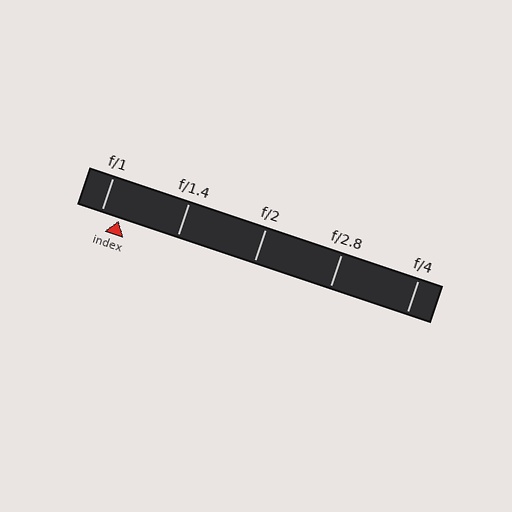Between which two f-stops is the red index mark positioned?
The index mark is between f/1 and f/1.4.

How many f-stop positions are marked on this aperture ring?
There are 5 f-stop positions marked.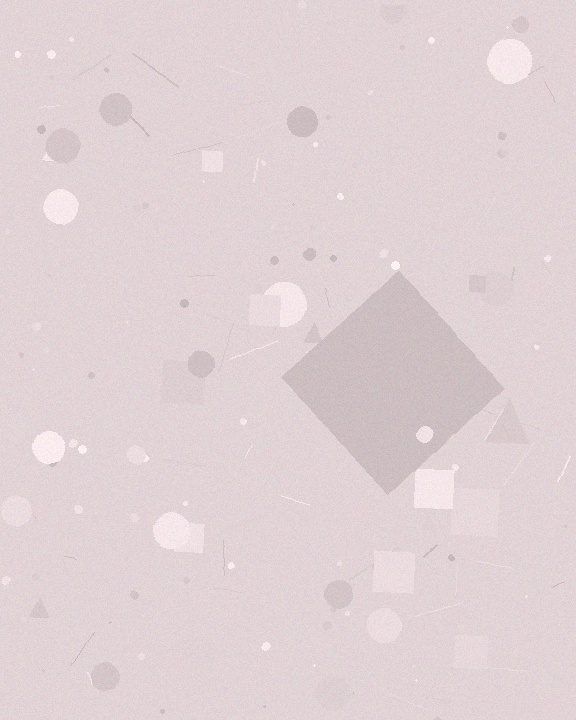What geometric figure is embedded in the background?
A diamond is embedded in the background.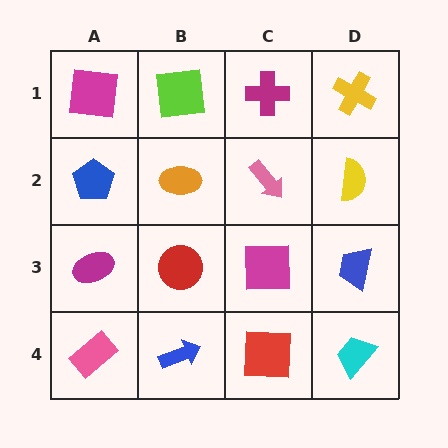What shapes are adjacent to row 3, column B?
An orange ellipse (row 2, column B), a blue arrow (row 4, column B), a magenta ellipse (row 3, column A), a magenta square (row 3, column C).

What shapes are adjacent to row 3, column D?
A yellow semicircle (row 2, column D), a cyan trapezoid (row 4, column D), a magenta square (row 3, column C).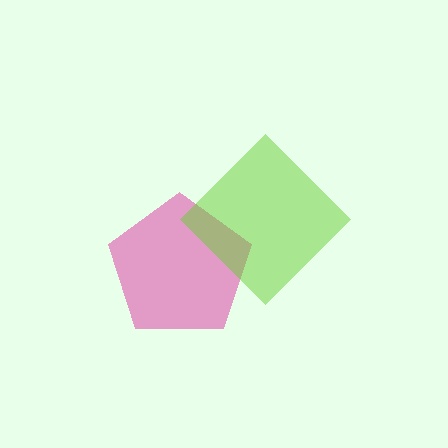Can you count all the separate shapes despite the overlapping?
Yes, there are 2 separate shapes.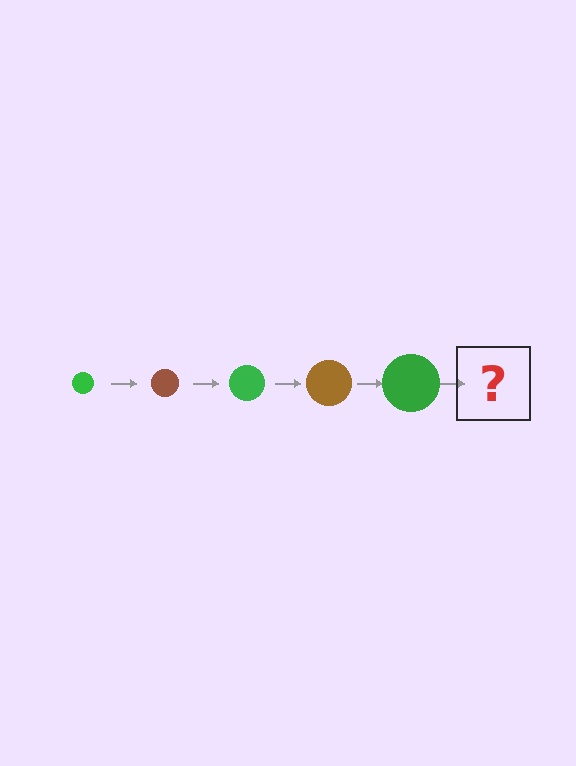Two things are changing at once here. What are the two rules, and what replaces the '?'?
The two rules are that the circle grows larger each step and the color cycles through green and brown. The '?' should be a brown circle, larger than the previous one.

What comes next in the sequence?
The next element should be a brown circle, larger than the previous one.